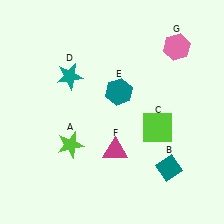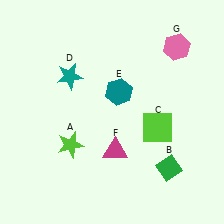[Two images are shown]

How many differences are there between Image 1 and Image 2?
There is 1 difference between the two images.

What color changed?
The diamond (B) changed from teal in Image 1 to green in Image 2.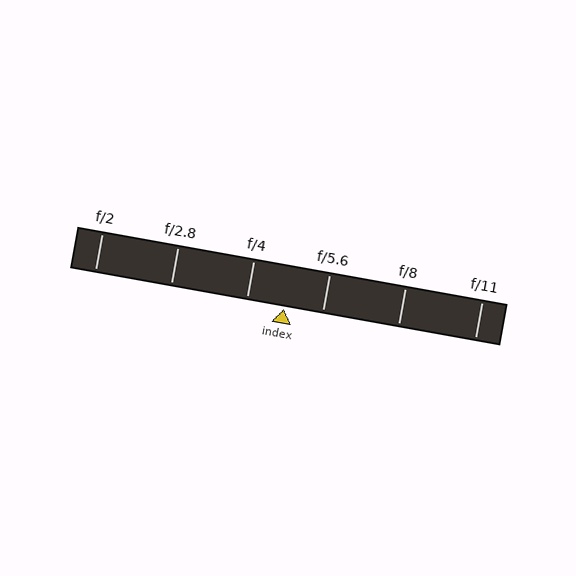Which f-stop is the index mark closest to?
The index mark is closest to f/4.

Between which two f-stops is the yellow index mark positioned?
The index mark is between f/4 and f/5.6.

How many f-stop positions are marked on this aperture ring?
There are 6 f-stop positions marked.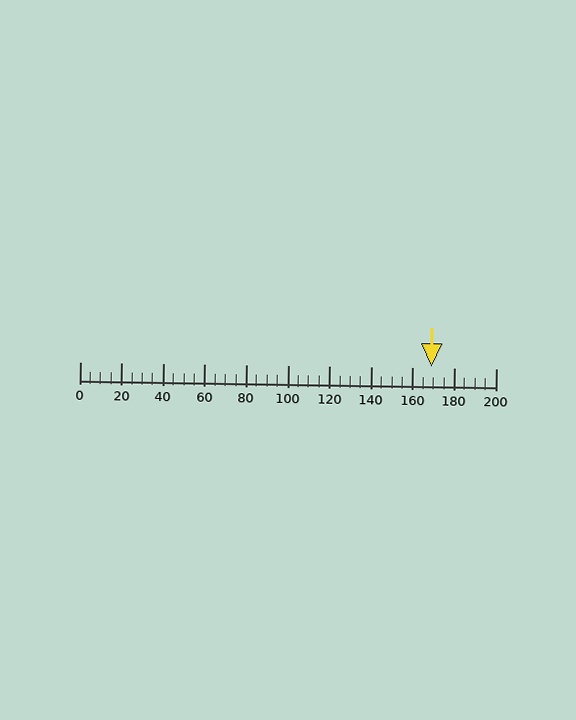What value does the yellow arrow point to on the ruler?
The yellow arrow points to approximately 169.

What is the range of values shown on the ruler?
The ruler shows values from 0 to 200.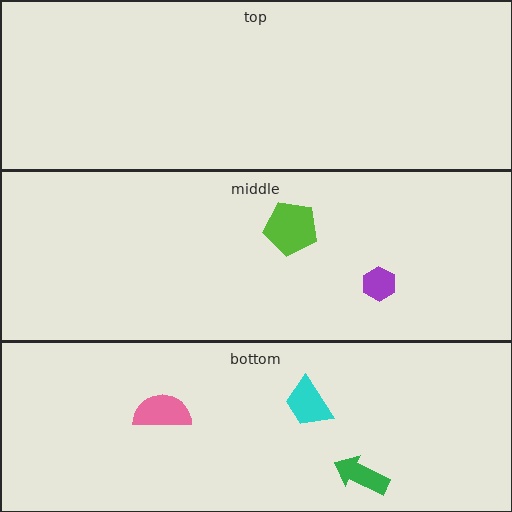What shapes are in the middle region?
The lime pentagon, the purple hexagon.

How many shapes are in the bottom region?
3.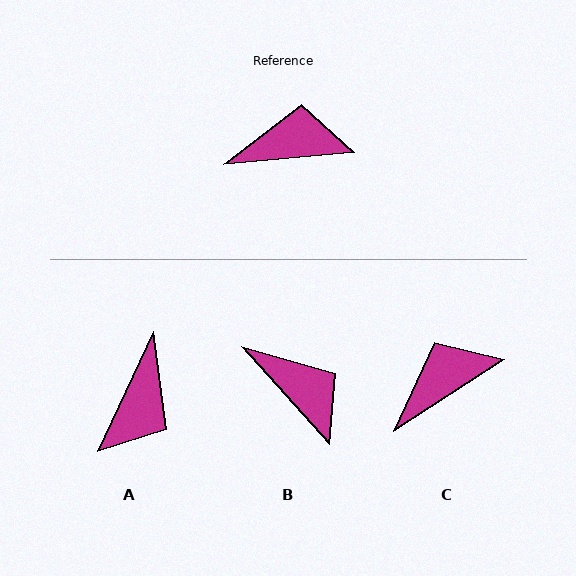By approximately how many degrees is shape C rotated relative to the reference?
Approximately 28 degrees counter-clockwise.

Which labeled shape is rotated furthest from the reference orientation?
A, about 120 degrees away.